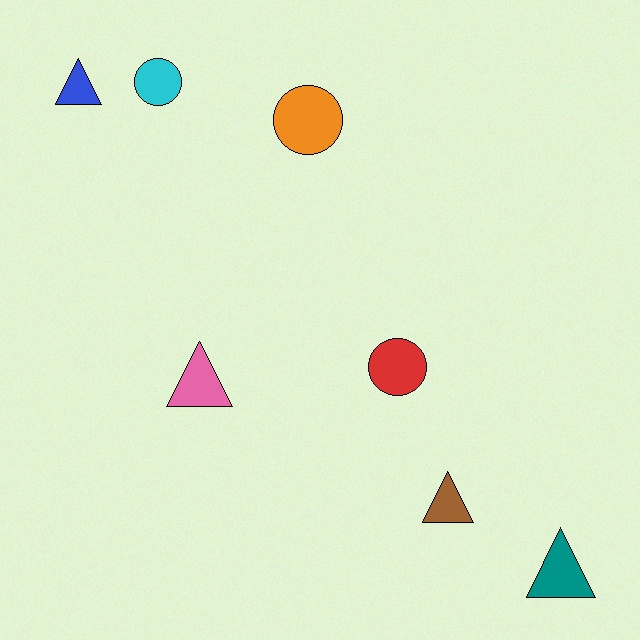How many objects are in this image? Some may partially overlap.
There are 7 objects.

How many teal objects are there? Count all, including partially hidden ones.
There is 1 teal object.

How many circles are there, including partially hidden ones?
There are 3 circles.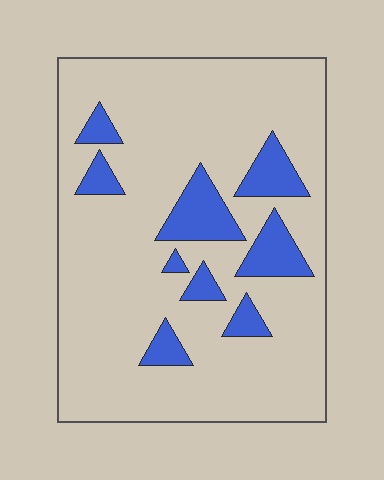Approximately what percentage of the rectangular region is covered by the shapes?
Approximately 15%.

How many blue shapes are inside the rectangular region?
9.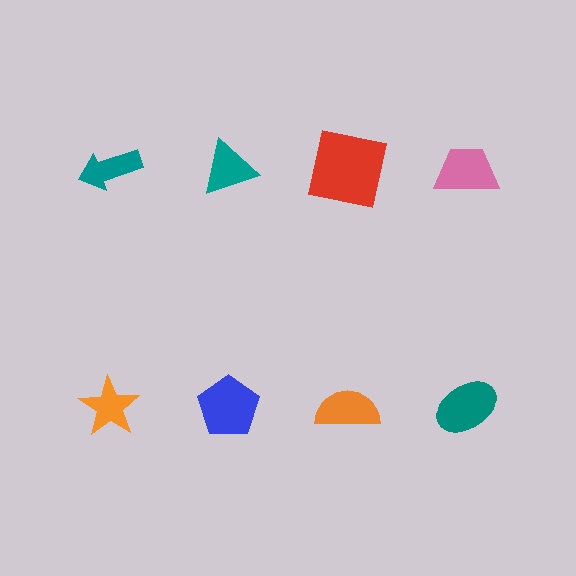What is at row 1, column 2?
A teal triangle.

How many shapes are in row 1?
4 shapes.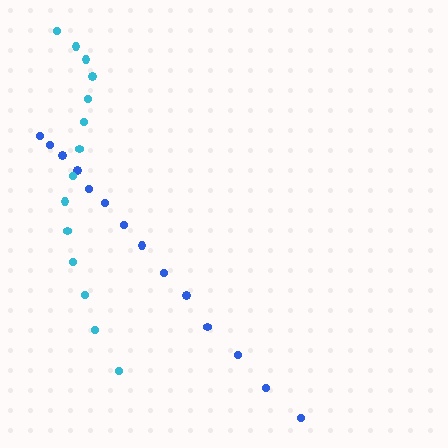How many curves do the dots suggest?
There are 2 distinct paths.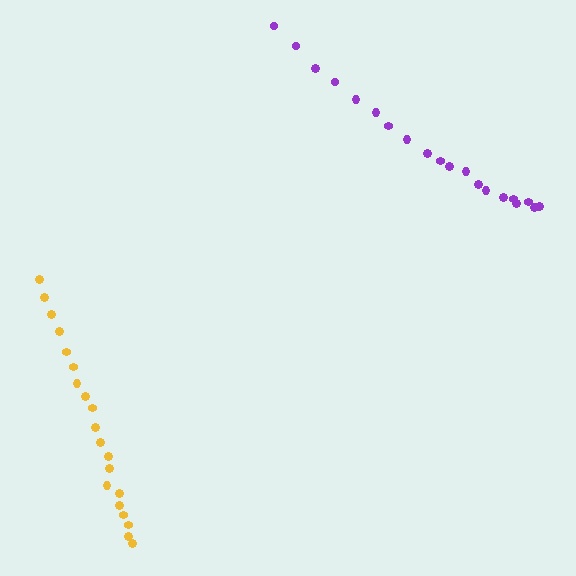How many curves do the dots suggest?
There are 2 distinct paths.